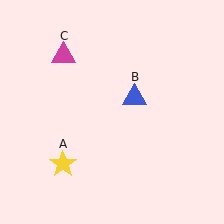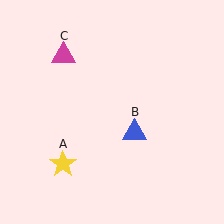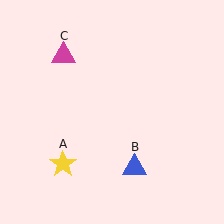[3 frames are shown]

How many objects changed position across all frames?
1 object changed position: blue triangle (object B).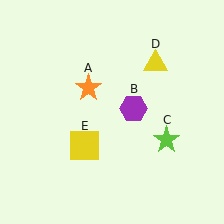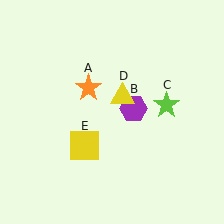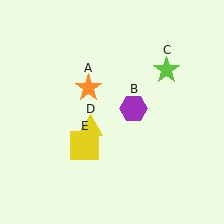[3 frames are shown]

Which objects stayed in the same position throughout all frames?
Orange star (object A) and purple hexagon (object B) and yellow square (object E) remained stationary.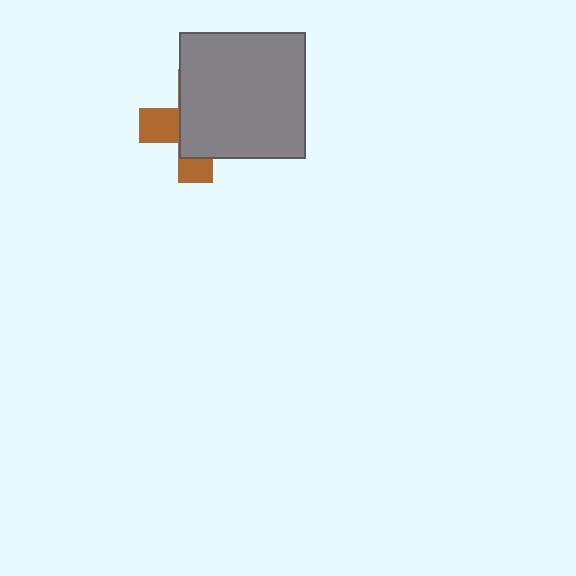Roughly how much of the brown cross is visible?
A small part of it is visible (roughly 35%).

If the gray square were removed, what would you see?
You would see the complete brown cross.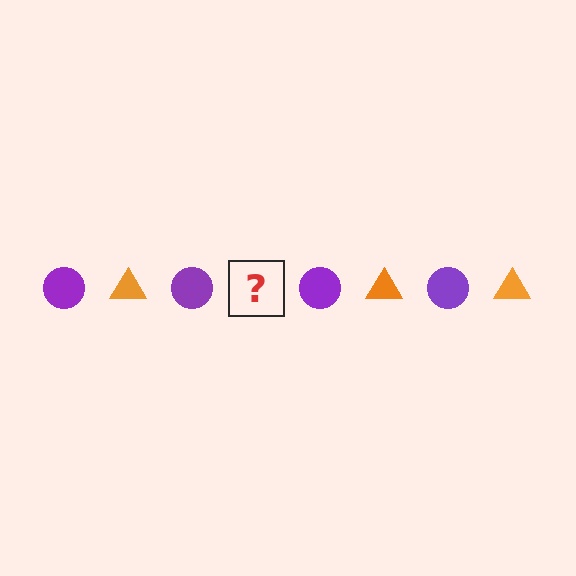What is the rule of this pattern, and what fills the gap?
The rule is that the pattern alternates between purple circle and orange triangle. The gap should be filled with an orange triangle.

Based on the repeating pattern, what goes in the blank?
The blank should be an orange triangle.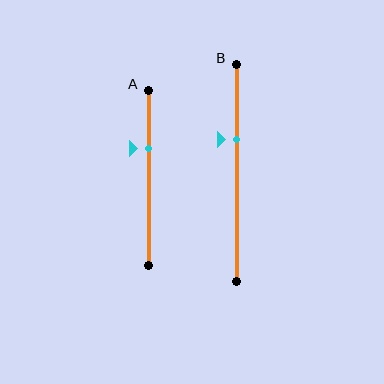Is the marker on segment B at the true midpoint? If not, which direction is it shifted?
No, the marker on segment B is shifted upward by about 15% of the segment length.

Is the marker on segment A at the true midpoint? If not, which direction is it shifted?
No, the marker on segment A is shifted upward by about 17% of the segment length.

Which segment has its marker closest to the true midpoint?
Segment B has its marker closest to the true midpoint.